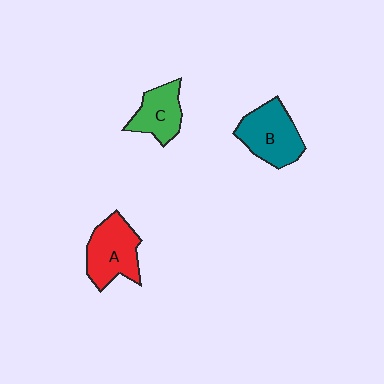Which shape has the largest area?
Shape B (teal).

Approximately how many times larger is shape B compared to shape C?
Approximately 1.4 times.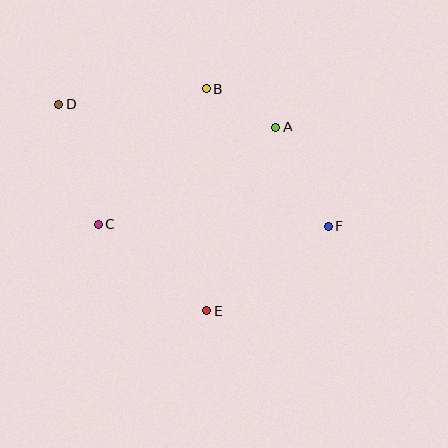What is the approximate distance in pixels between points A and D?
The distance between A and D is approximately 218 pixels.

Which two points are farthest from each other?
Points D and F are farthest from each other.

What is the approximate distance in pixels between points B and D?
The distance between B and D is approximately 149 pixels.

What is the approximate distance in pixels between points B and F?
The distance between B and F is approximately 184 pixels.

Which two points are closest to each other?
Points A and B are closest to each other.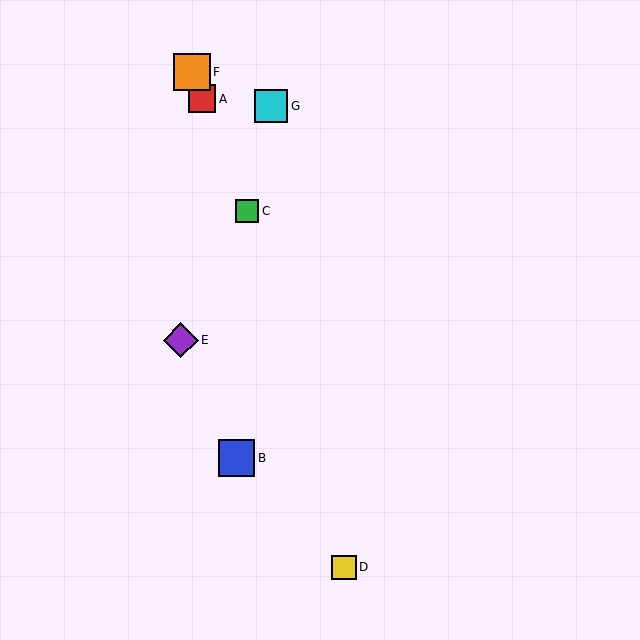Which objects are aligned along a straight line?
Objects A, C, F are aligned along a straight line.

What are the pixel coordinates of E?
Object E is at (181, 340).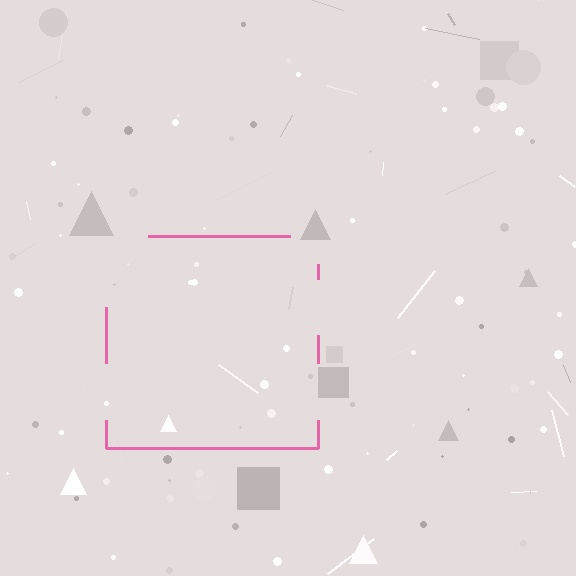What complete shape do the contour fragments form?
The contour fragments form a square.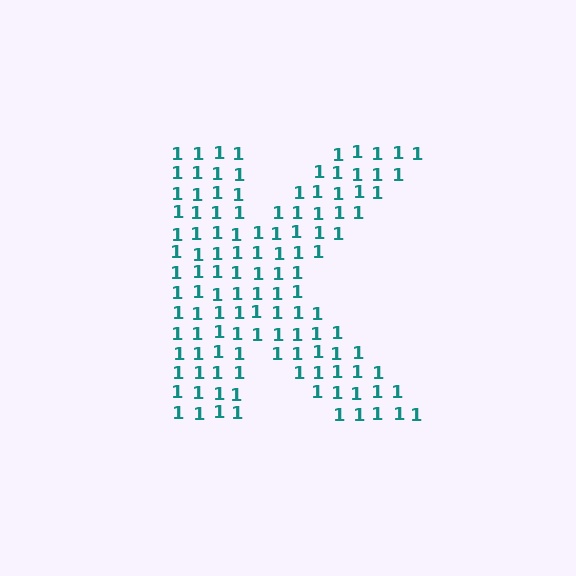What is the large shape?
The large shape is the letter K.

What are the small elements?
The small elements are digit 1's.